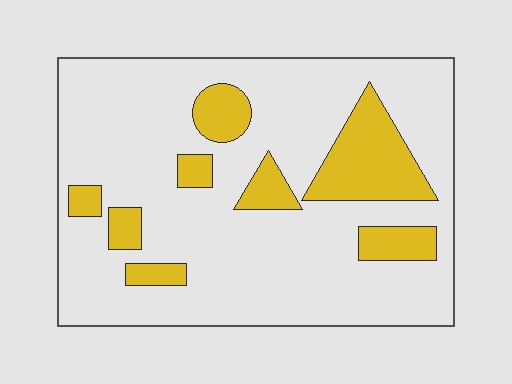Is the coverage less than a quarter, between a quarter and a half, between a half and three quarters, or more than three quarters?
Less than a quarter.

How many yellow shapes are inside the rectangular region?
8.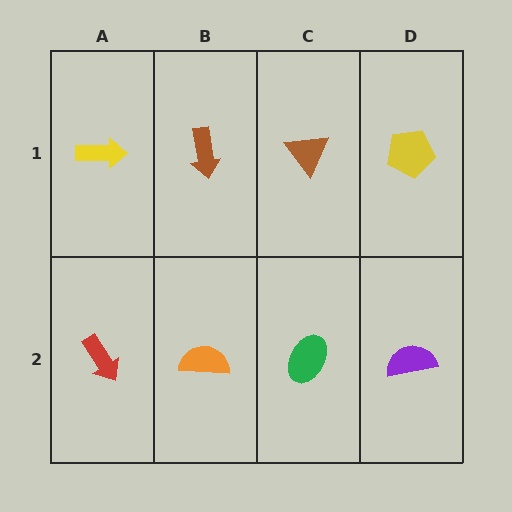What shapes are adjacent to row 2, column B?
A brown arrow (row 1, column B), a red arrow (row 2, column A), a green ellipse (row 2, column C).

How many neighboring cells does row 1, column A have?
2.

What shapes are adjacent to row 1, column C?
A green ellipse (row 2, column C), a brown arrow (row 1, column B), a yellow pentagon (row 1, column D).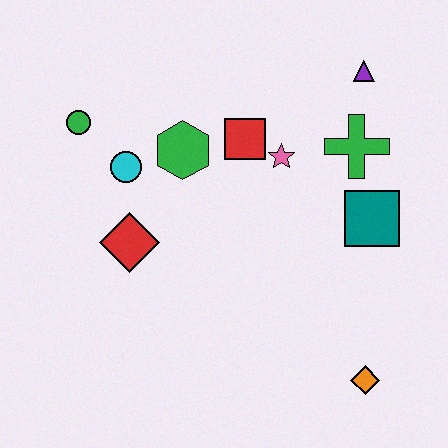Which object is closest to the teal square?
The green cross is closest to the teal square.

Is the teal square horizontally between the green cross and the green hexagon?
No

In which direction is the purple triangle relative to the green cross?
The purple triangle is above the green cross.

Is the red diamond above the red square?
No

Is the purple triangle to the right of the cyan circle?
Yes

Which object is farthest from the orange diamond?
The green circle is farthest from the orange diamond.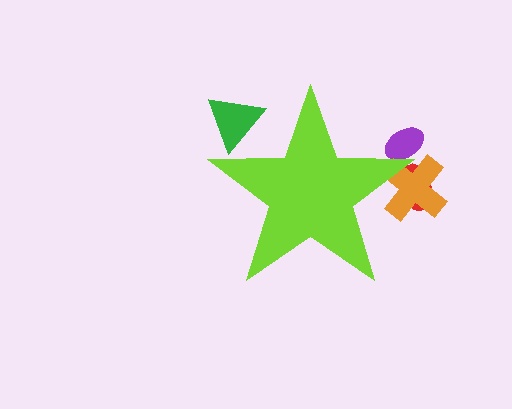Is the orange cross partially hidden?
Yes, the orange cross is partially hidden behind the lime star.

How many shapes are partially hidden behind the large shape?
4 shapes are partially hidden.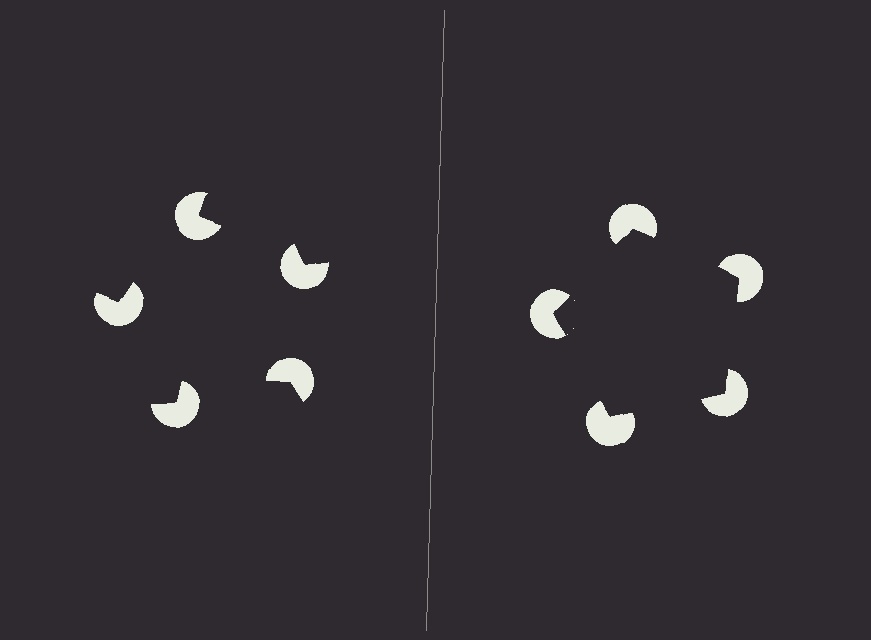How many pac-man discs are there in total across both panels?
10 — 5 on each side.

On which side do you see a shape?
An illusory pentagon appears on the right side. On the left side the wedge cuts are rotated, so no coherent shape forms.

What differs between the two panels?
The pac-man discs are positioned identically on both sides; only the wedge orientations differ. On the right they align to a pentagon; on the left they are misaligned.